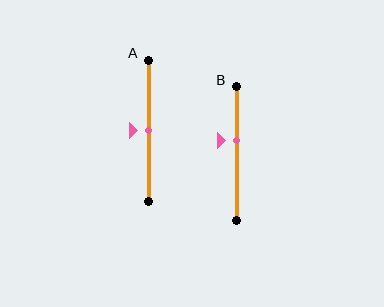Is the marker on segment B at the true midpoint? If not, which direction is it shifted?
No, the marker on segment B is shifted upward by about 10% of the segment length.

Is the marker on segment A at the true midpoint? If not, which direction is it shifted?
Yes, the marker on segment A is at the true midpoint.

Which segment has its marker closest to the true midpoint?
Segment A has its marker closest to the true midpoint.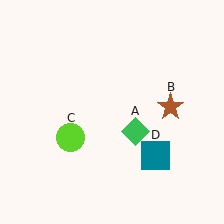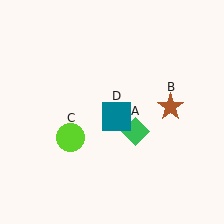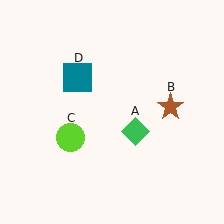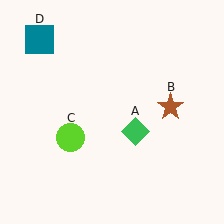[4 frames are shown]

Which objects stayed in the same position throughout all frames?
Green diamond (object A) and brown star (object B) and lime circle (object C) remained stationary.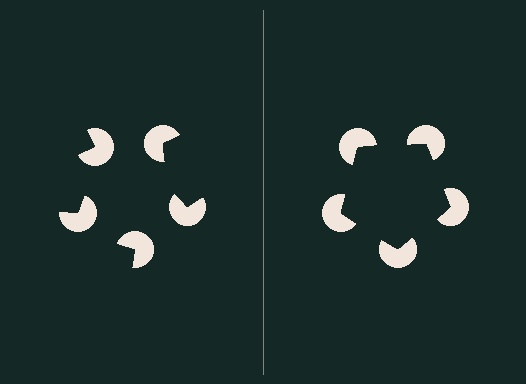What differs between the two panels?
The pac-man discs are positioned identically on both sides; only the wedge orientations differ. On the right they align to a pentagon; on the left they are misaligned.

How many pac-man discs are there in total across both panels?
10 — 5 on each side.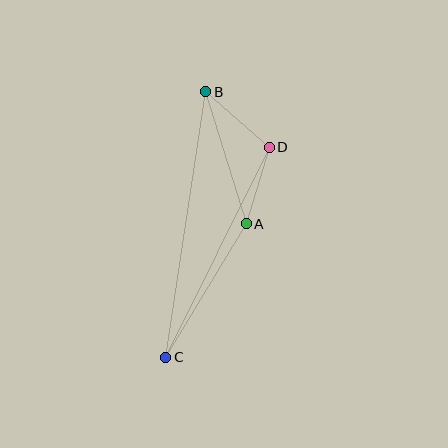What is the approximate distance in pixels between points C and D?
The distance between C and D is approximately 234 pixels.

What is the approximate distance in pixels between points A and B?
The distance between A and B is approximately 138 pixels.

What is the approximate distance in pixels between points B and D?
The distance between B and D is approximately 84 pixels.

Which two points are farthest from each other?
Points B and C are farthest from each other.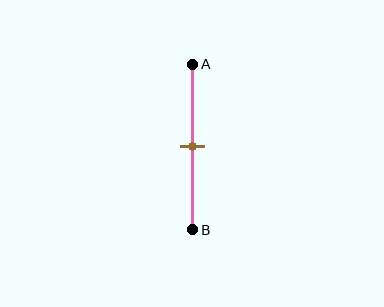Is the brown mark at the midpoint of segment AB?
Yes, the mark is approximately at the midpoint.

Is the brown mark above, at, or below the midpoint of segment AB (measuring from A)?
The brown mark is approximately at the midpoint of segment AB.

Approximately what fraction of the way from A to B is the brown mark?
The brown mark is approximately 50% of the way from A to B.